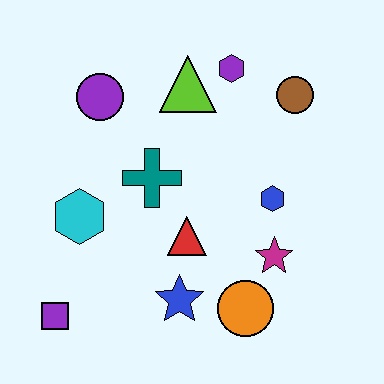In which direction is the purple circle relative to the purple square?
The purple circle is above the purple square.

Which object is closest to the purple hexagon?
The lime triangle is closest to the purple hexagon.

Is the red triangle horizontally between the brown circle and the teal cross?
Yes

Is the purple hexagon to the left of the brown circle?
Yes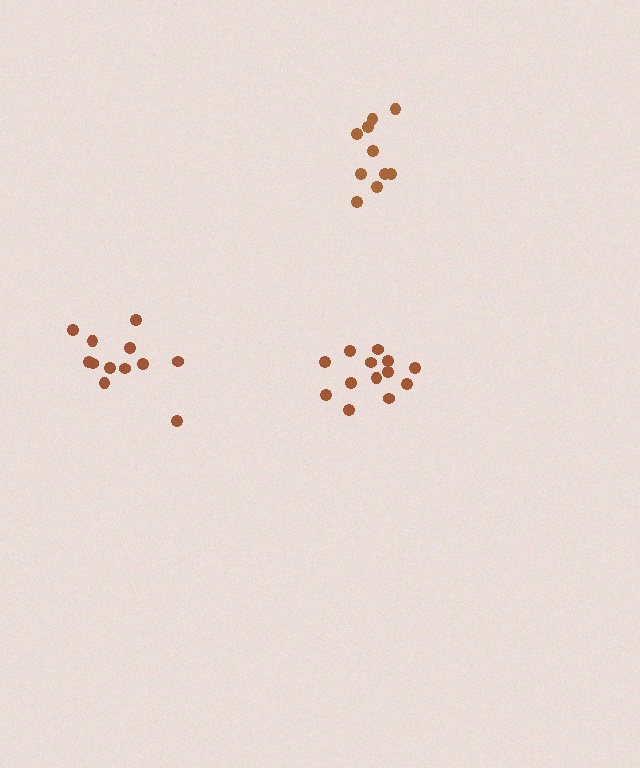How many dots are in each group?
Group 1: 13 dots, Group 2: 10 dots, Group 3: 12 dots (35 total).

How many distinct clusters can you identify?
There are 3 distinct clusters.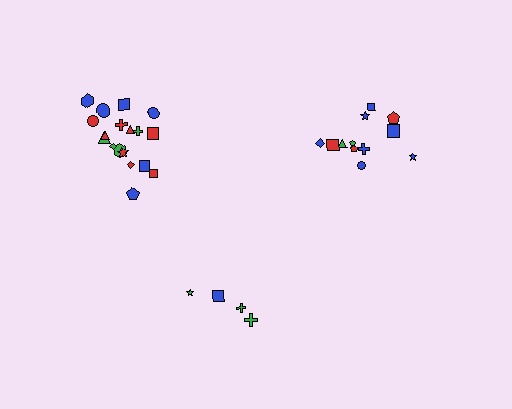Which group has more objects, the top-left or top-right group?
The top-left group.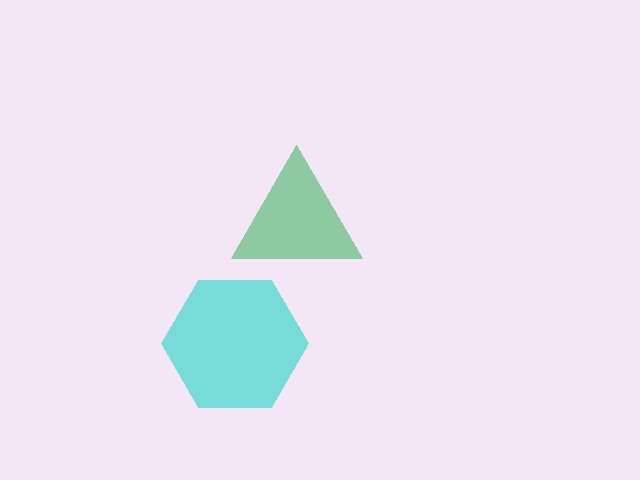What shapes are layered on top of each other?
The layered shapes are: a green triangle, a cyan hexagon.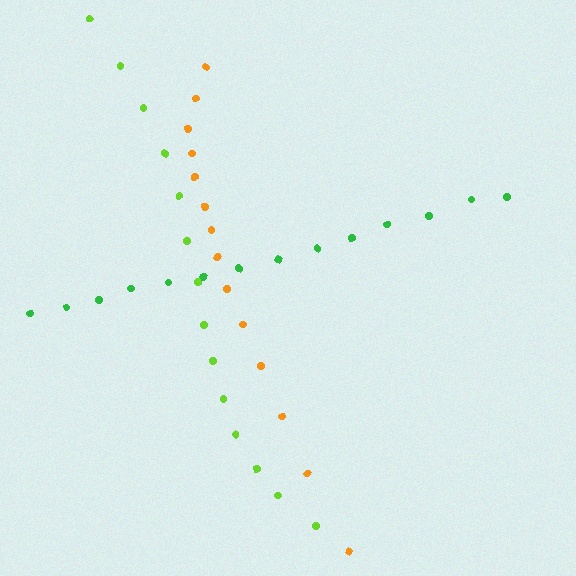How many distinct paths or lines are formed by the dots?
There are 3 distinct paths.